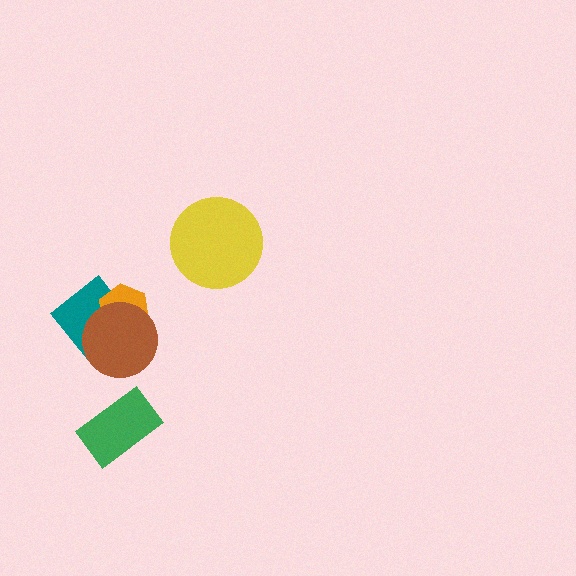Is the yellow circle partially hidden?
No, no other shape covers it.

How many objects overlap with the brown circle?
2 objects overlap with the brown circle.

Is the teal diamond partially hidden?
Yes, it is partially covered by another shape.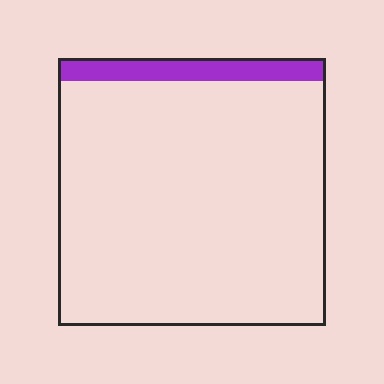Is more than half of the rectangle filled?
No.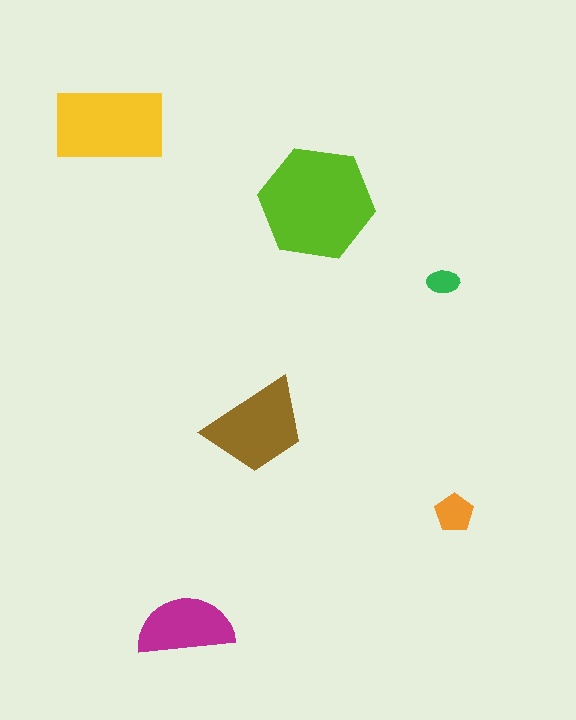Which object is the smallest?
The green ellipse.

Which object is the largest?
The lime hexagon.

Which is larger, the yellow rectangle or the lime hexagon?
The lime hexagon.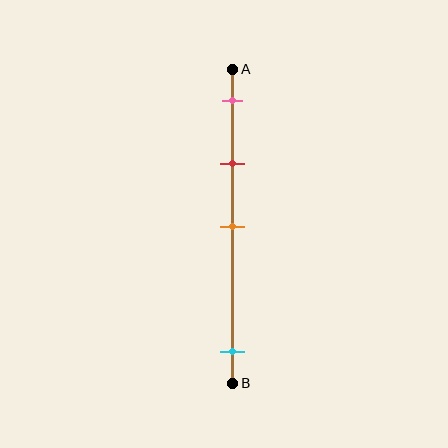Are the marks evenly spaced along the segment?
No, the marks are not evenly spaced.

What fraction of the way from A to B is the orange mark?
The orange mark is approximately 50% (0.5) of the way from A to B.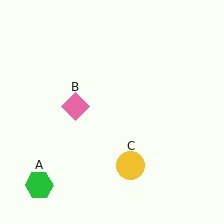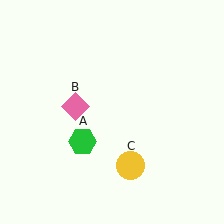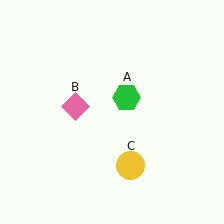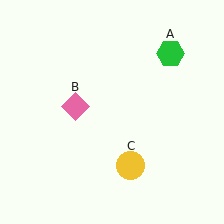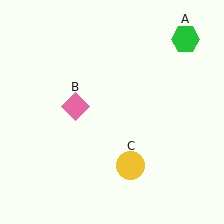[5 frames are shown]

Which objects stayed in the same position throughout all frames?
Pink diamond (object B) and yellow circle (object C) remained stationary.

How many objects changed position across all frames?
1 object changed position: green hexagon (object A).